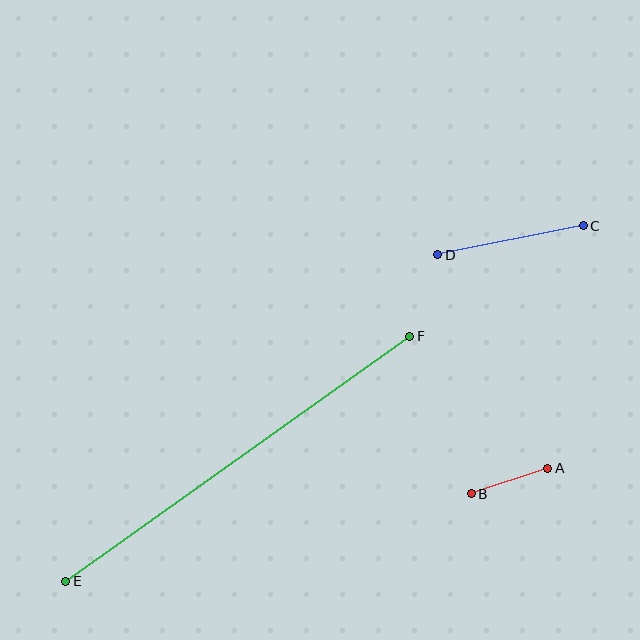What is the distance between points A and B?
The distance is approximately 81 pixels.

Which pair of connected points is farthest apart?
Points E and F are farthest apart.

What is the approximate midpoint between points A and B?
The midpoint is at approximately (510, 481) pixels.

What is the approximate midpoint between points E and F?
The midpoint is at approximately (238, 459) pixels.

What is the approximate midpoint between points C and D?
The midpoint is at approximately (511, 240) pixels.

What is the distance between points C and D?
The distance is approximately 149 pixels.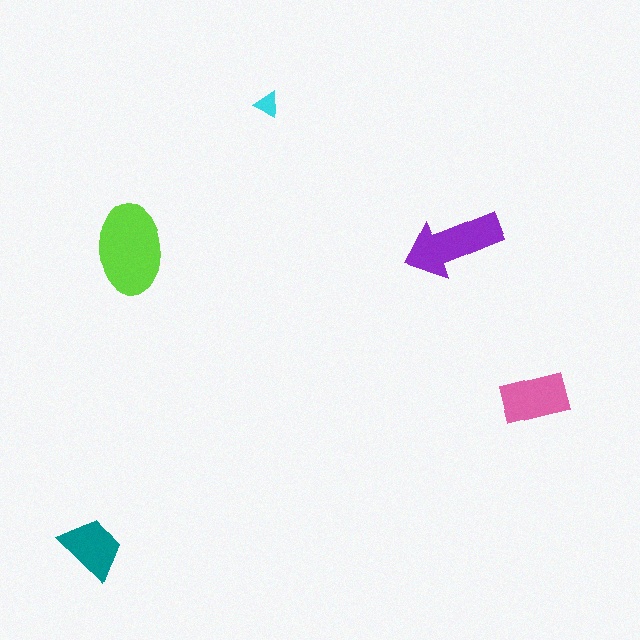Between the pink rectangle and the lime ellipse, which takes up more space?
The lime ellipse.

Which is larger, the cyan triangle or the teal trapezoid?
The teal trapezoid.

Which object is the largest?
The lime ellipse.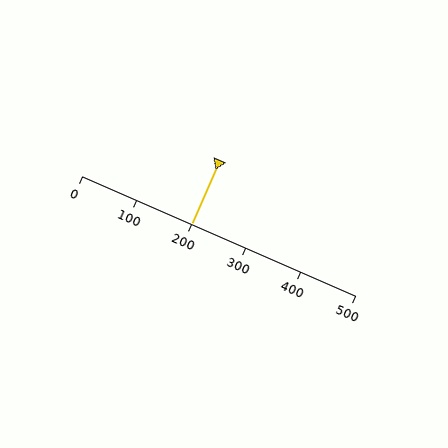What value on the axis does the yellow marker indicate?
The marker indicates approximately 200.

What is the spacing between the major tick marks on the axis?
The major ticks are spaced 100 apart.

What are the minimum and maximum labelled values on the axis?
The axis runs from 0 to 500.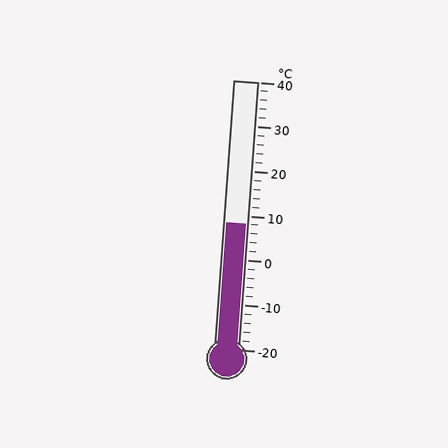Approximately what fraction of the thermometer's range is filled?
The thermometer is filled to approximately 45% of its range.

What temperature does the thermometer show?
The thermometer shows approximately 8°C.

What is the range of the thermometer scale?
The thermometer scale ranges from -20°C to 40°C.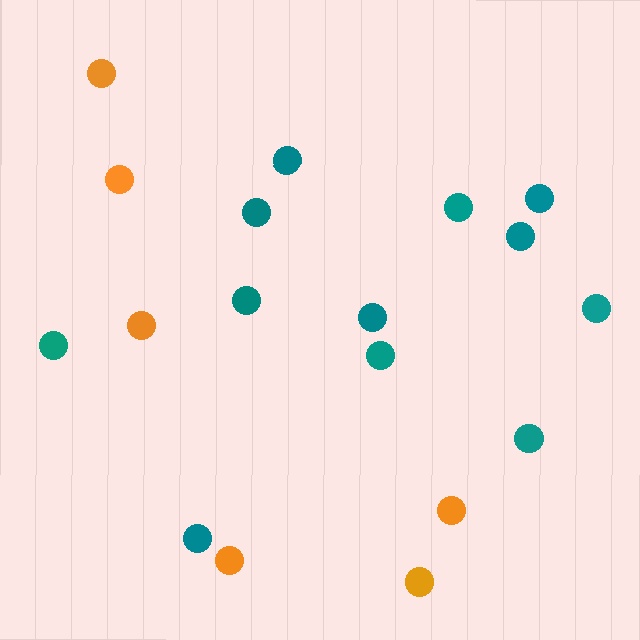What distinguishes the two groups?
There are 2 groups: one group of teal circles (12) and one group of orange circles (6).